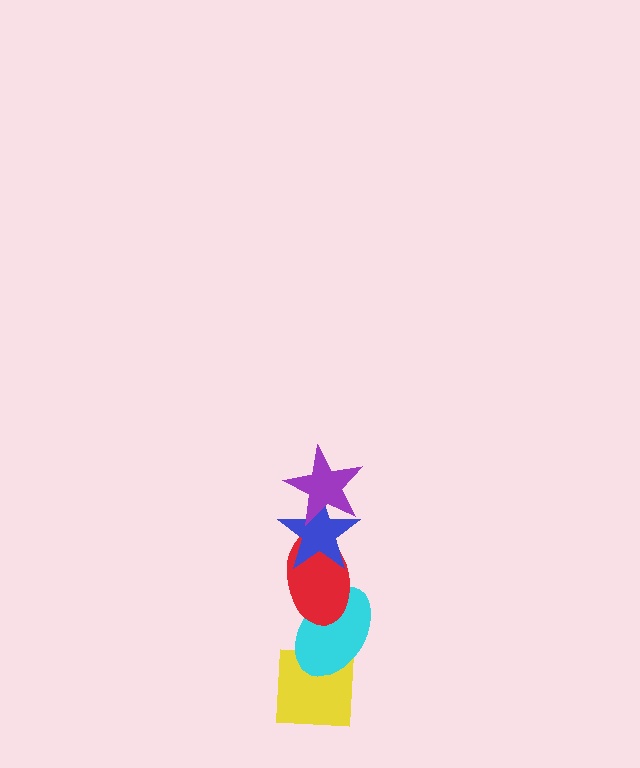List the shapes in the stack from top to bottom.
From top to bottom: the purple star, the blue star, the red ellipse, the cyan ellipse, the yellow square.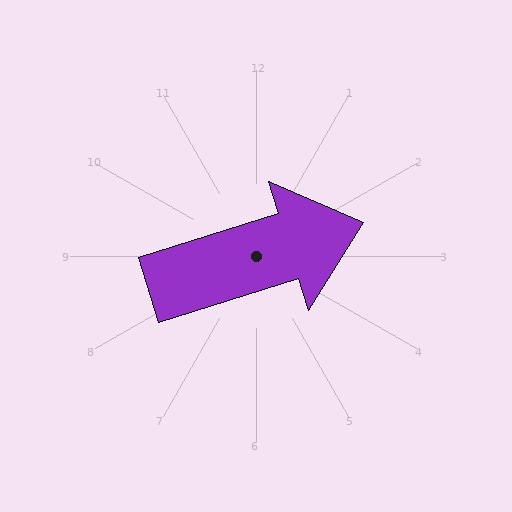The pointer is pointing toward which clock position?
Roughly 2 o'clock.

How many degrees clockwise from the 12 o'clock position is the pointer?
Approximately 73 degrees.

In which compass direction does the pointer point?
East.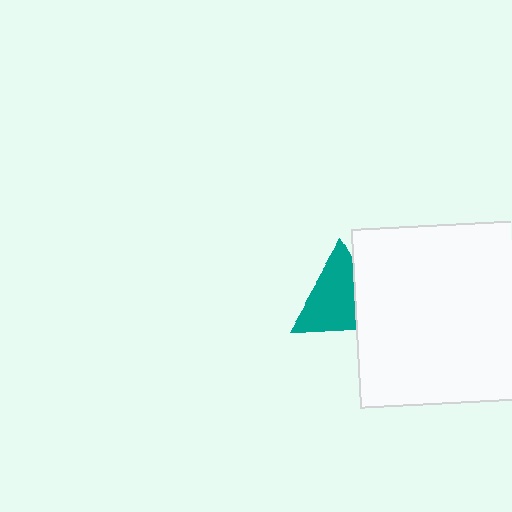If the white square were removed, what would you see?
You would see the complete teal triangle.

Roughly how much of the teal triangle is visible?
Most of it is visible (roughly 69%).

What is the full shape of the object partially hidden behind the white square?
The partially hidden object is a teal triangle.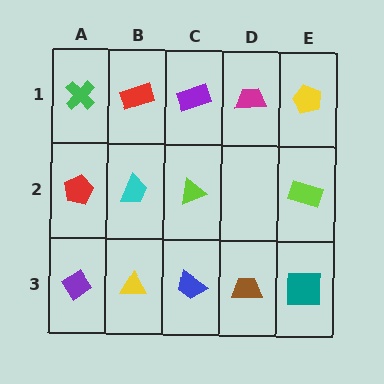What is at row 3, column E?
A teal square.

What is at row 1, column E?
A yellow pentagon.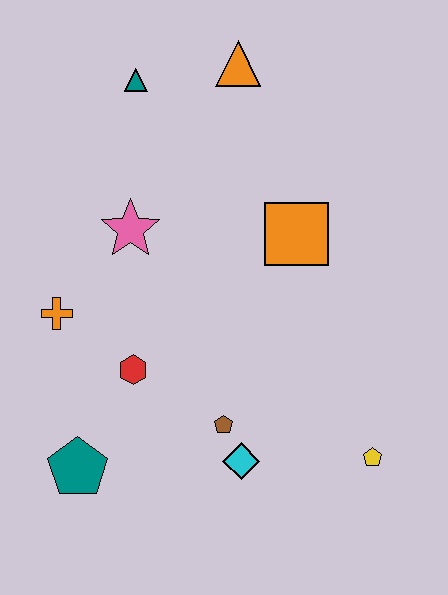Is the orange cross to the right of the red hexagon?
No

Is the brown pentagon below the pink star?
Yes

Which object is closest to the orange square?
The pink star is closest to the orange square.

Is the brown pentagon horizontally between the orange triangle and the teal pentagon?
Yes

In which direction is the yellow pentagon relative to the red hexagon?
The yellow pentagon is to the right of the red hexagon.